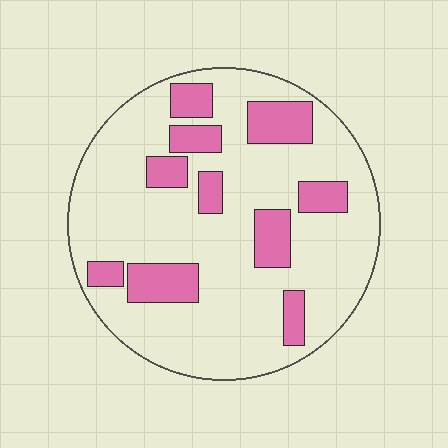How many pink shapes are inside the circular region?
10.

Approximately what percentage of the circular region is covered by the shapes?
Approximately 20%.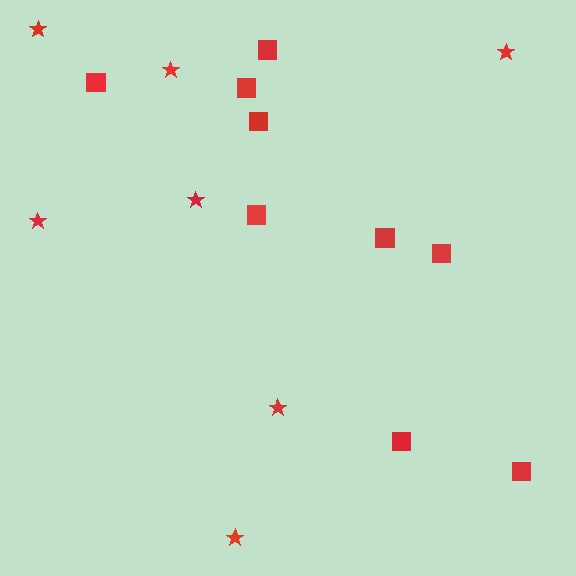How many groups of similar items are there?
There are 2 groups: one group of squares (9) and one group of stars (7).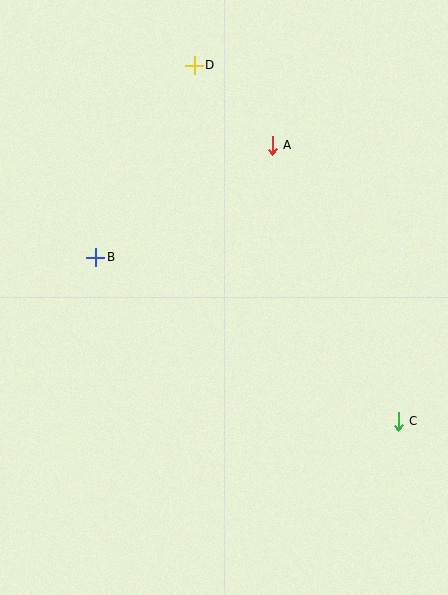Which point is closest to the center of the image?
Point B at (96, 257) is closest to the center.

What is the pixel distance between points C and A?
The distance between C and A is 304 pixels.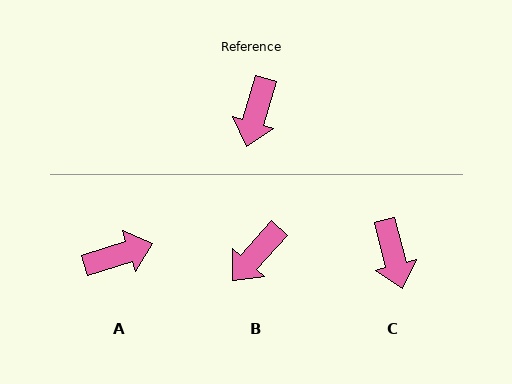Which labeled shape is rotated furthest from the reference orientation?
A, about 124 degrees away.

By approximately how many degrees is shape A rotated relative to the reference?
Approximately 124 degrees counter-clockwise.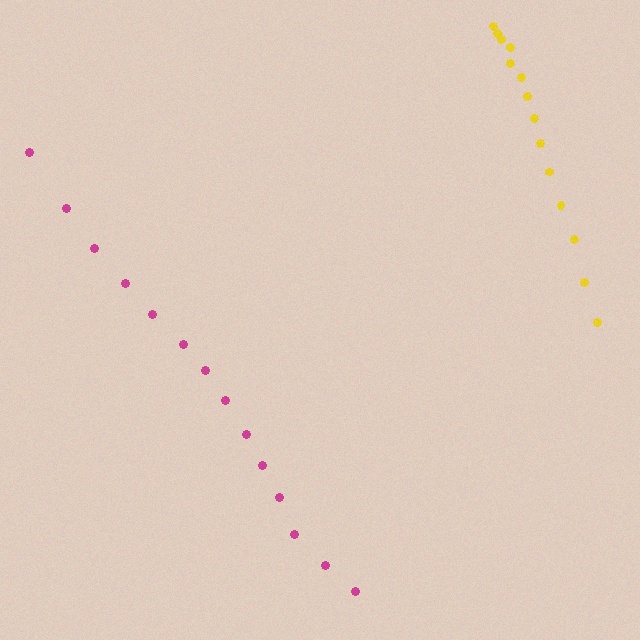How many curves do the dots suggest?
There are 2 distinct paths.